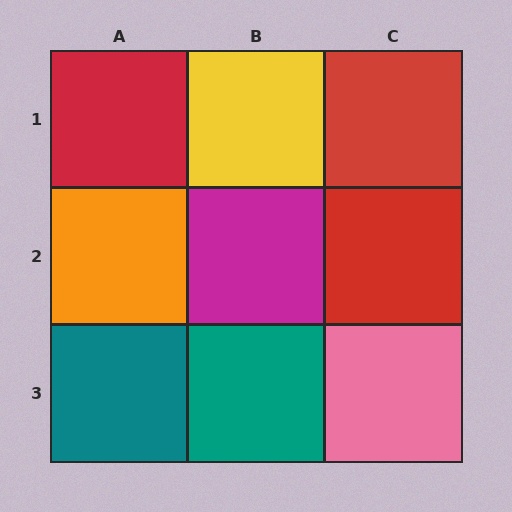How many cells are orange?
1 cell is orange.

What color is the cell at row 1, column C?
Red.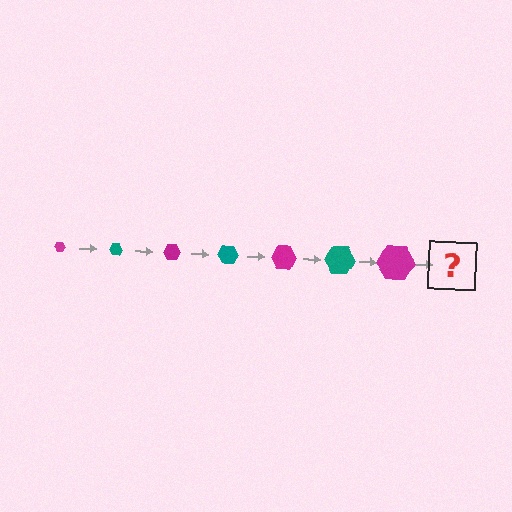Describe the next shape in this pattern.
It should be a teal hexagon, larger than the previous one.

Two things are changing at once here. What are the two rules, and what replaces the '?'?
The two rules are that the hexagon grows larger each step and the color cycles through magenta and teal. The '?' should be a teal hexagon, larger than the previous one.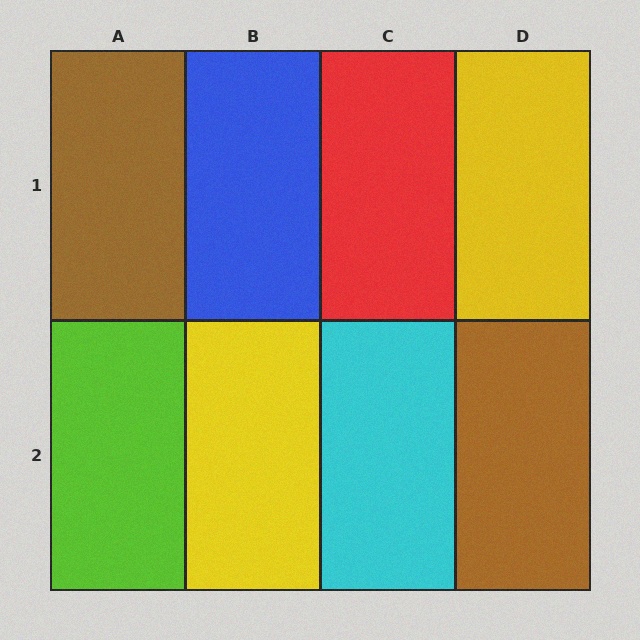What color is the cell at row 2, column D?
Brown.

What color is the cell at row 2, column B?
Yellow.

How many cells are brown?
2 cells are brown.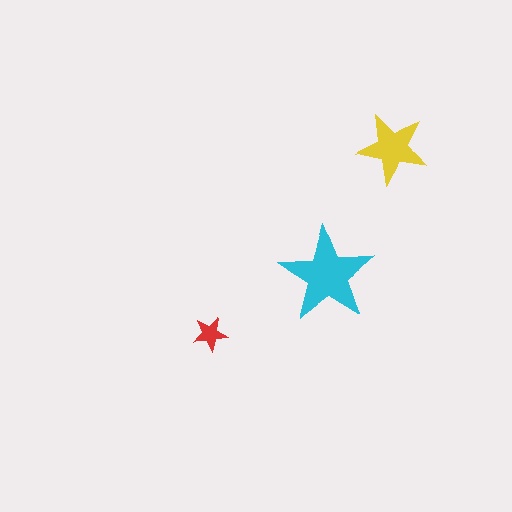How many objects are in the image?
There are 3 objects in the image.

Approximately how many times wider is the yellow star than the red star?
About 2 times wider.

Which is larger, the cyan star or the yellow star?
The cyan one.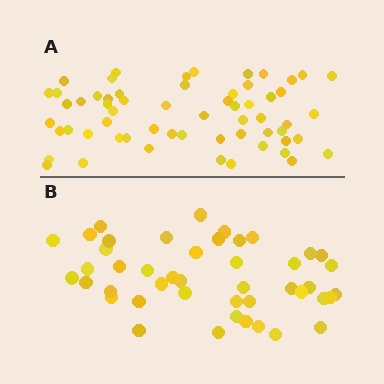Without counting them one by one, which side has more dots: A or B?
Region A (the top region) has more dots.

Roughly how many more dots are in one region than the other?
Region A has approximately 15 more dots than region B.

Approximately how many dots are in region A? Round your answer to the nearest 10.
About 60 dots.